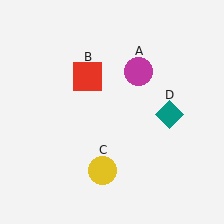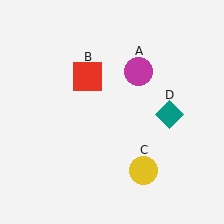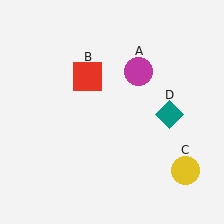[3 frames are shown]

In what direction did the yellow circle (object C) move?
The yellow circle (object C) moved right.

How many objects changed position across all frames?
1 object changed position: yellow circle (object C).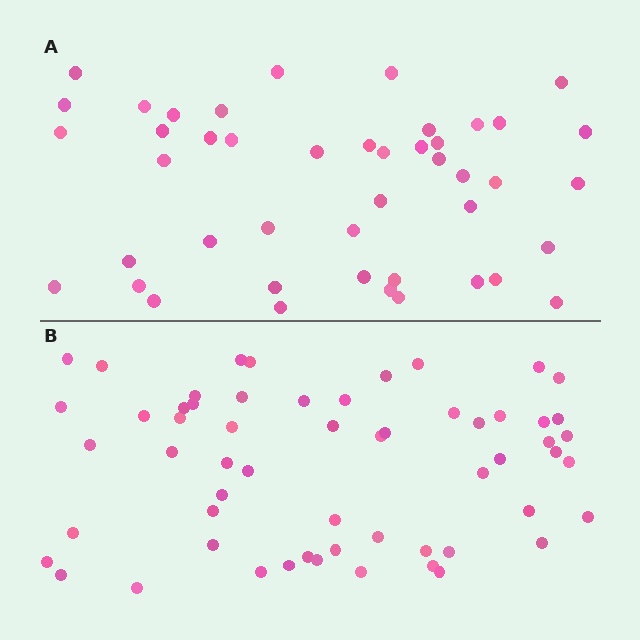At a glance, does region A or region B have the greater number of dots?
Region B (the bottom region) has more dots.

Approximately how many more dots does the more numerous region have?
Region B has approximately 15 more dots than region A.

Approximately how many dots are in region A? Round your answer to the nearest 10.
About 40 dots. (The exact count is 45, which rounds to 40.)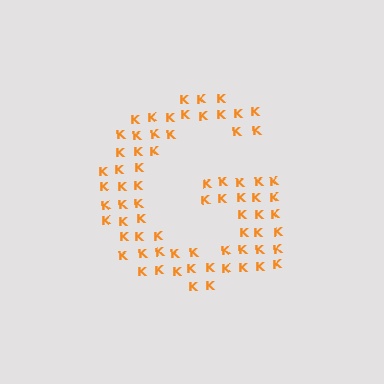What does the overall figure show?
The overall figure shows the letter G.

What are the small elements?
The small elements are letter K's.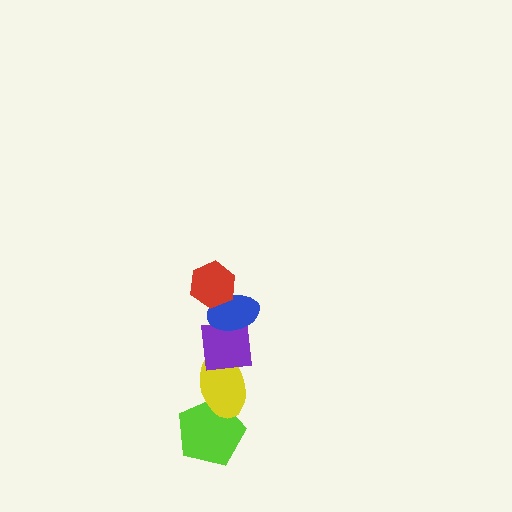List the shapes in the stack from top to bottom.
From top to bottom: the red hexagon, the blue ellipse, the purple square, the yellow ellipse, the lime pentagon.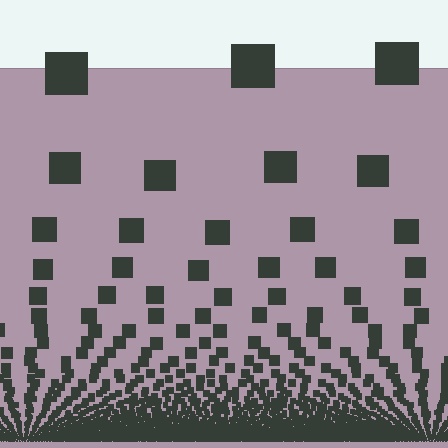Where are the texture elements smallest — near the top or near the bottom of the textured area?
Near the bottom.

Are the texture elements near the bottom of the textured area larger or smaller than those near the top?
Smaller. The gradient is inverted — elements near the bottom are smaller and denser.